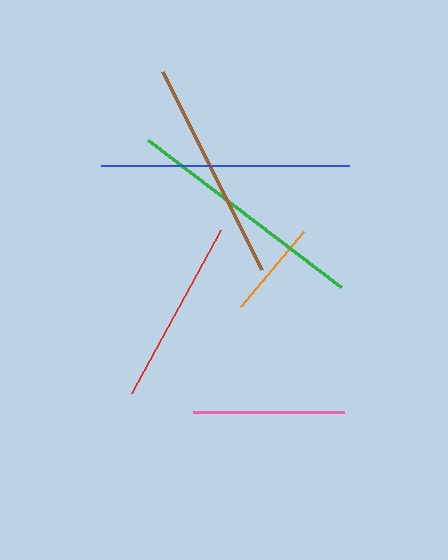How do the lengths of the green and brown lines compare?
The green and brown lines are approximately the same length.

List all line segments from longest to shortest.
From longest to shortest: blue, green, brown, red, pink, orange.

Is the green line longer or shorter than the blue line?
The blue line is longer than the green line.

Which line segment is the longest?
The blue line is the longest at approximately 248 pixels.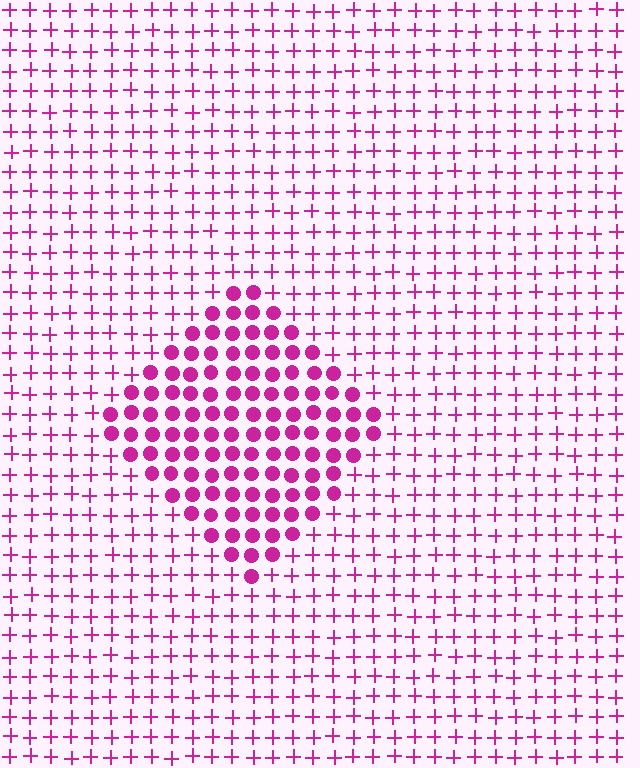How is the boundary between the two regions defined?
The boundary is defined by a change in element shape: circles inside vs. plus signs outside. All elements share the same color and spacing.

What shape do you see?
I see a diamond.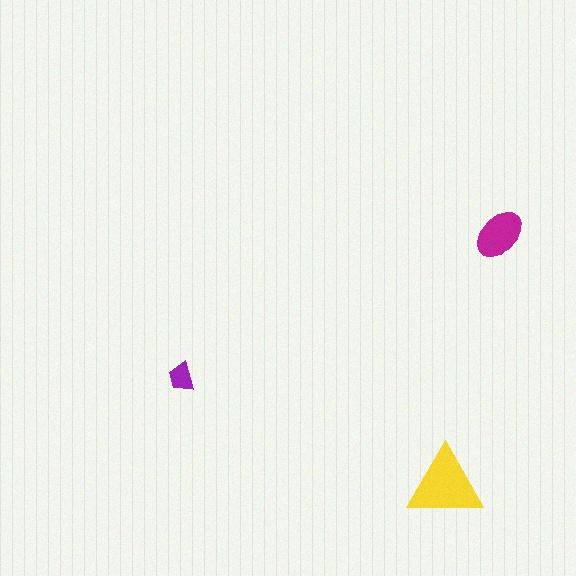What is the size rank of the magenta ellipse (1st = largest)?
2nd.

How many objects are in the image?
There are 3 objects in the image.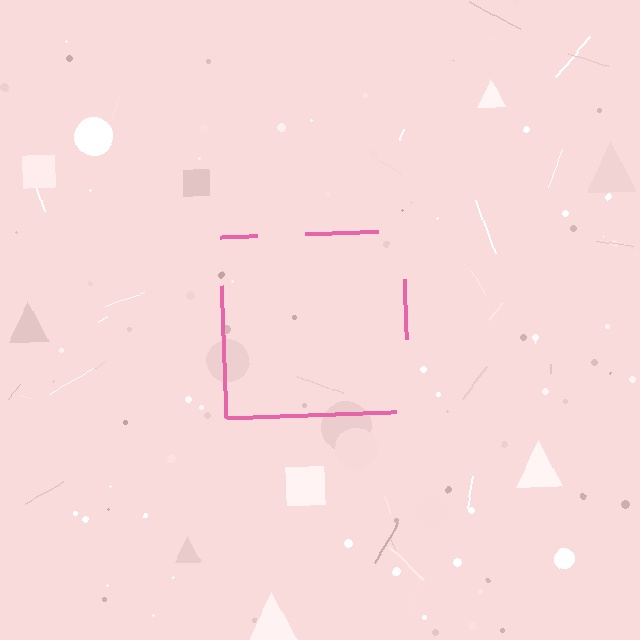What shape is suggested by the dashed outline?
The dashed outline suggests a square.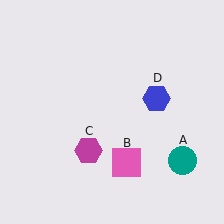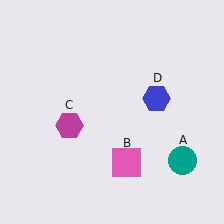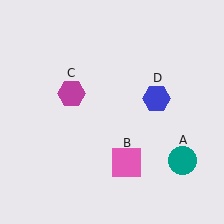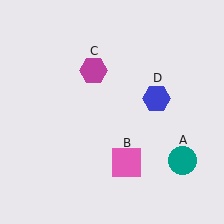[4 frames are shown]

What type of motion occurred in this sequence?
The magenta hexagon (object C) rotated clockwise around the center of the scene.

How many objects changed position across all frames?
1 object changed position: magenta hexagon (object C).